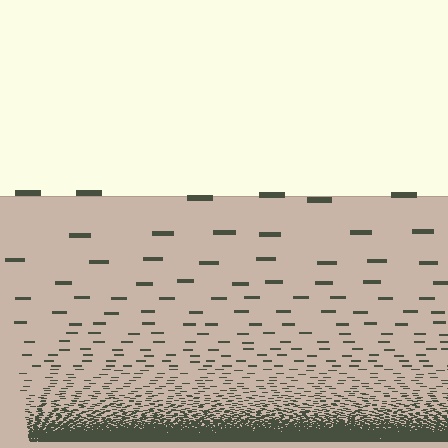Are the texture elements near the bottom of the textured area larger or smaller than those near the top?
Smaller. The gradient is inverted — elements near the bottom are smaller and denser.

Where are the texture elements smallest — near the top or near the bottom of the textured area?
Near the bottom.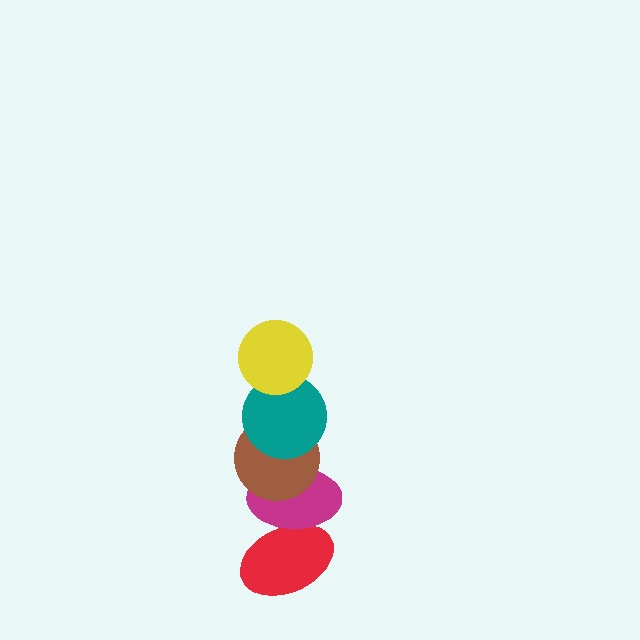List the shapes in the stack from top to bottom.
From top to bottom: the yellow circle, the teal circle, the brown circle, the magenta ellipse, the red ellipse.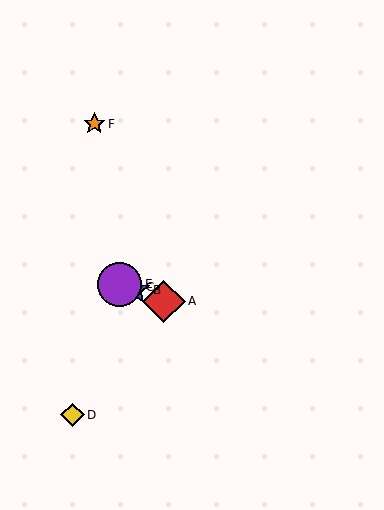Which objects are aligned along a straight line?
Objects A, B, C, E are aligned along a straight line.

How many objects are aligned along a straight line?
4 objects (A, B, C, E) are aligned along a straight line.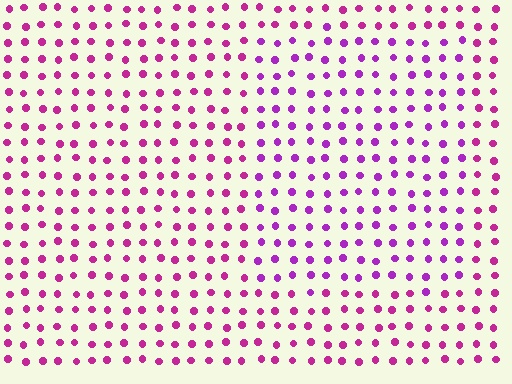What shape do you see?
I see a rectangle.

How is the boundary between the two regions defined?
The boundary is defined purely by a slight shift in hue (about 26 degrees). Spacing, size, and orientation are identical on both sides.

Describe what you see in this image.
The image is filled with small magenta elements in a uniform arrangement. A rectangle-shaped region is visible where the elements are tinted to a slightly different hue, forming a subtle color boundary.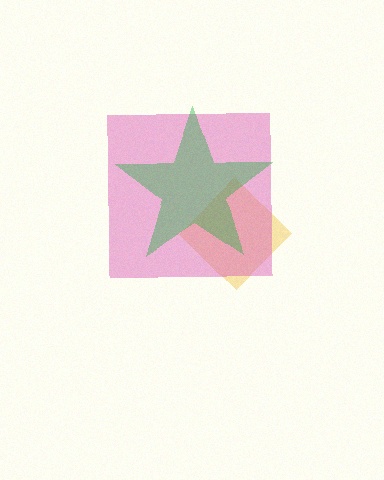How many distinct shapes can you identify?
There are 3 distinct shapes: a yellow diamond, a pink square, a green star.